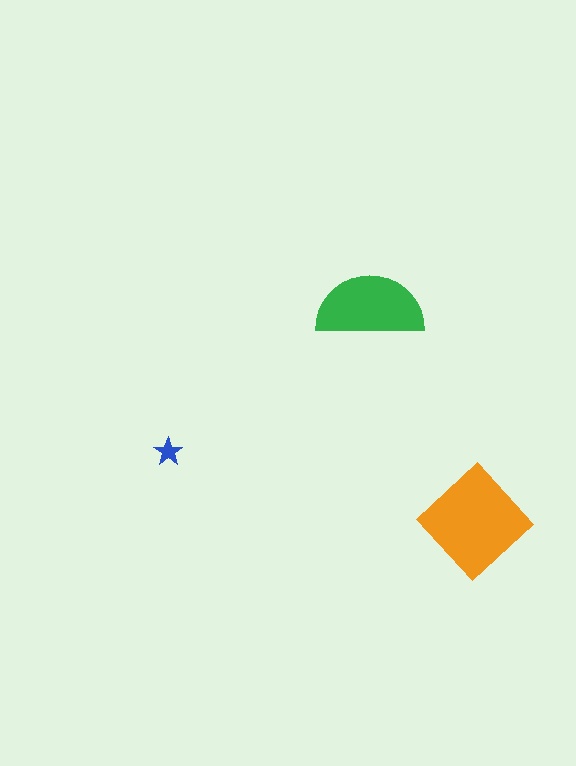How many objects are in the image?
There are 3 objects in the image.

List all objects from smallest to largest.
The blue star, the green semicircle, the orange diamond.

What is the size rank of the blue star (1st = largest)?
3rd.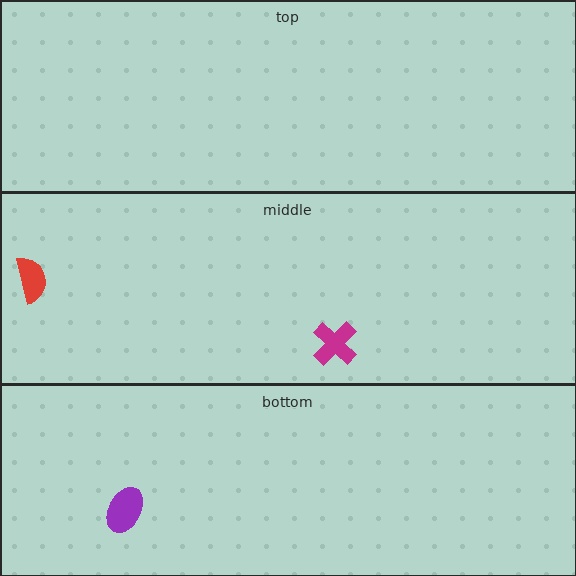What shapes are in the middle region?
The magenta cross, the red semicircle.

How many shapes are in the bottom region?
1.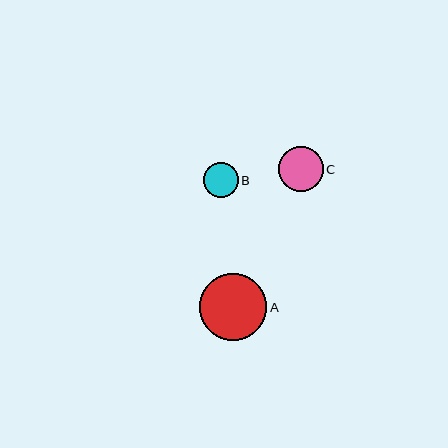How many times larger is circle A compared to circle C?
Circle A is approximately 1.5 times the size of circle C.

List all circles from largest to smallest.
From largest to smallest: A, C, B.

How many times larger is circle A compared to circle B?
Circle A is approximately 1.9 times the size of circle B.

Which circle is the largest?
Circle A is the largest with a size of approximately 67 pixels.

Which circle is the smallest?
Circle B is the smallest with a size of approximately 35 pixels.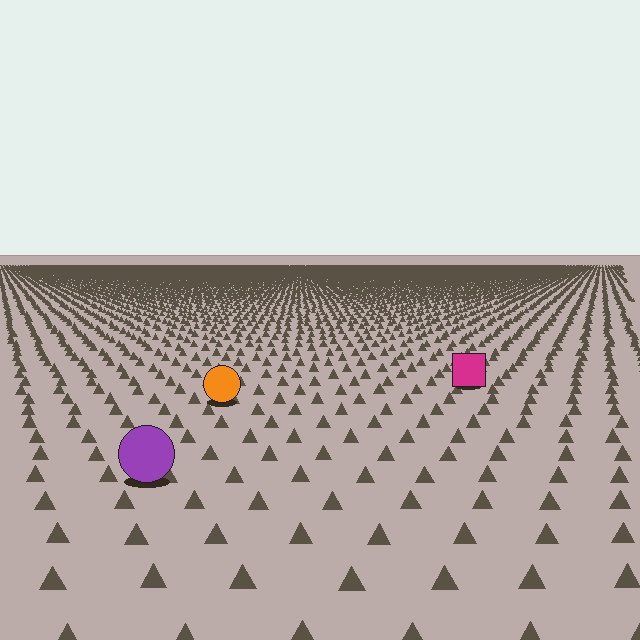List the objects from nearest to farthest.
From nearest to farthest: the purple circle, the orange circle, the magenta square.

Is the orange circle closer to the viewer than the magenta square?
Yes. The orange circle is closer — you can tell from the texture gradient: the ground texture is coarser near it.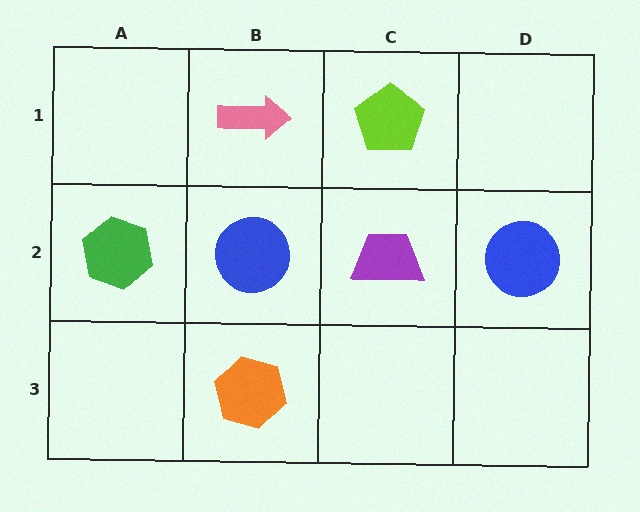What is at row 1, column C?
A lime pentagon.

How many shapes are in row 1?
2 shapes.